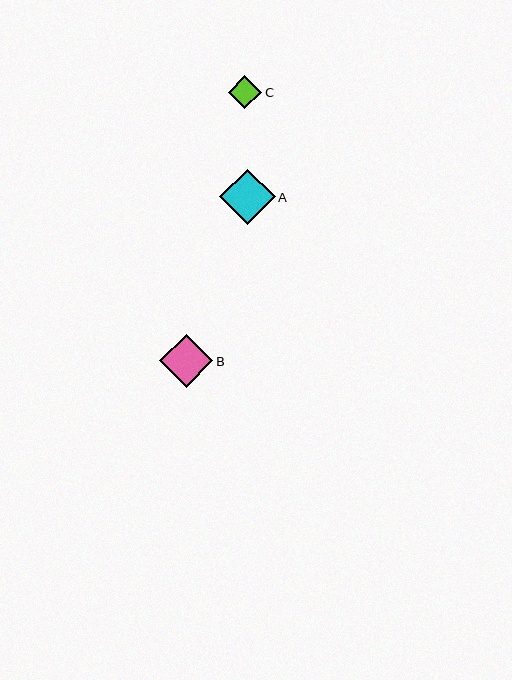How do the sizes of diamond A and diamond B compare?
Diamond A and diamond B are approximately the same size.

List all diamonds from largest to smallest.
From largest to smallest: A, B, C.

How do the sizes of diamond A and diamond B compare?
Diamond A and diamond B are approximately the same size.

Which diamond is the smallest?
Diamond C is the smallest with a size of approximately 34 pixels.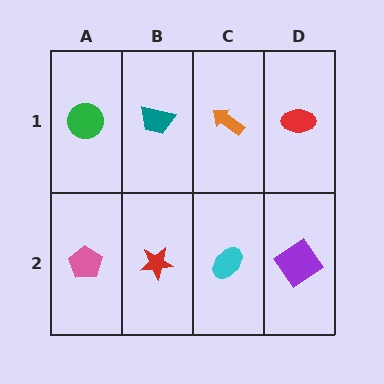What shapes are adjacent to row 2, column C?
An orange arrow (row 1, column C), a red star (row 2, column B), a purple diamond (row 2, column D).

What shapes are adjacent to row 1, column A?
A pink pentagon (row 2, column A), a teal trapezoid (row 1, column B).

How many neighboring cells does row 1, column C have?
3.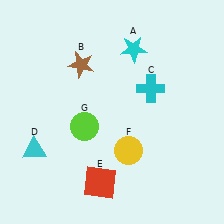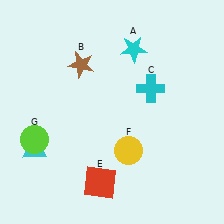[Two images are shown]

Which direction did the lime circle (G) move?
The lime circle (G) moved left.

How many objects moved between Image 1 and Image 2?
1 object moved between the two images.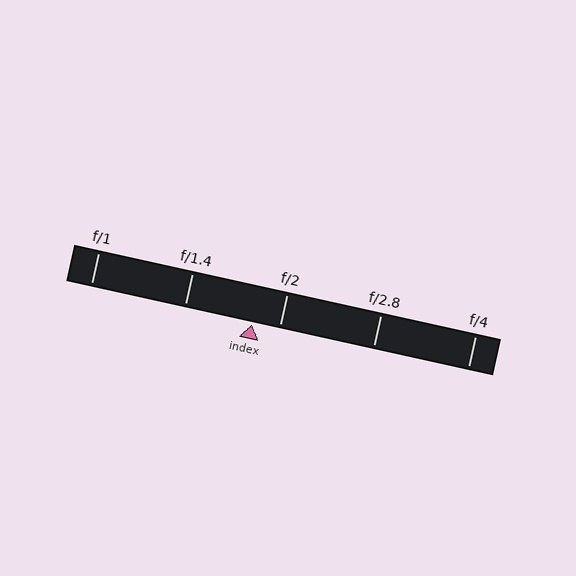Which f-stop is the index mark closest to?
The index mark is closest to f/2.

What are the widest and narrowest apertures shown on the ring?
The widest aperture shown is f/1 and the narrowest is f/4.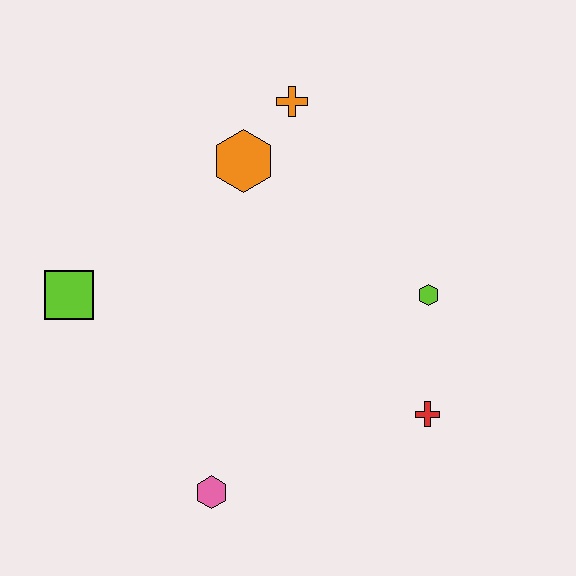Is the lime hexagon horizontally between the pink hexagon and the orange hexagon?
No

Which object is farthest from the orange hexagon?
The pink hexagon is farthest from the orange hexagon.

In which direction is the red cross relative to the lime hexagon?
The red cross is below the lime hexagon.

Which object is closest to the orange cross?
The orange hexagon is closest to the orange cross.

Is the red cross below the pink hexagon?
No